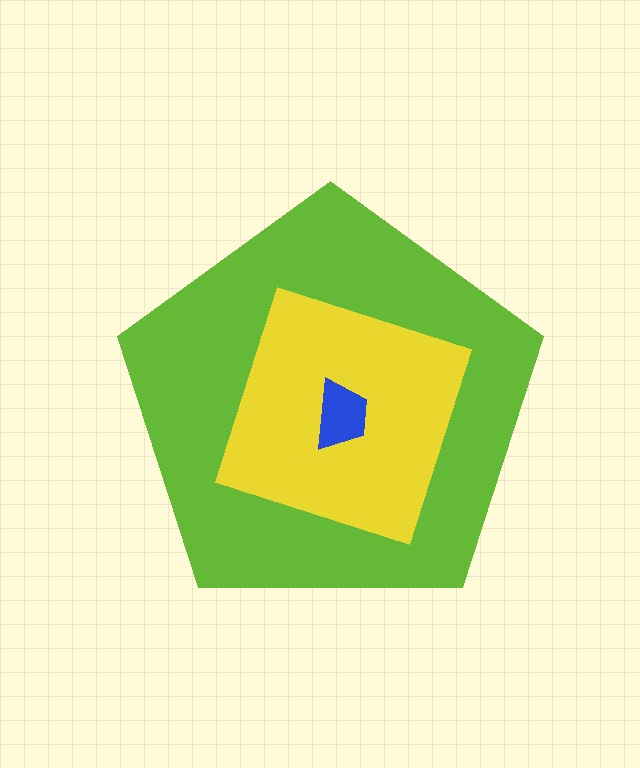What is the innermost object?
The blue trapezoid.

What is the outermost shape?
The lime pentagon.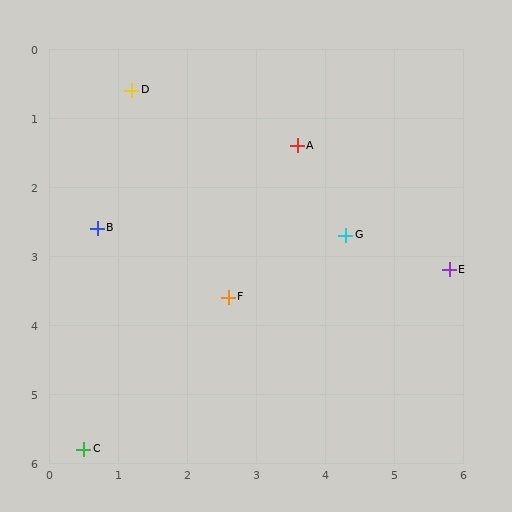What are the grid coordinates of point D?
Point D is at approximately (1.2, 0.6).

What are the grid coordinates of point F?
Point F is at approximately (2.6, 3.6).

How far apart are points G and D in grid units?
Points G and D are about 3.7 grid units apart.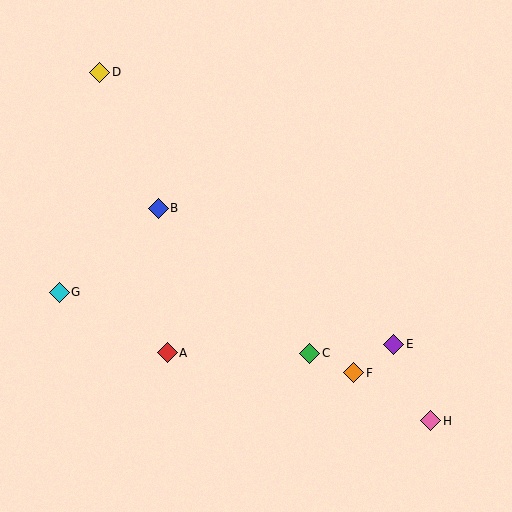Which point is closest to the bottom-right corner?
Point H is closest to the bottom-right corner.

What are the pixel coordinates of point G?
Point G is at (59, 292).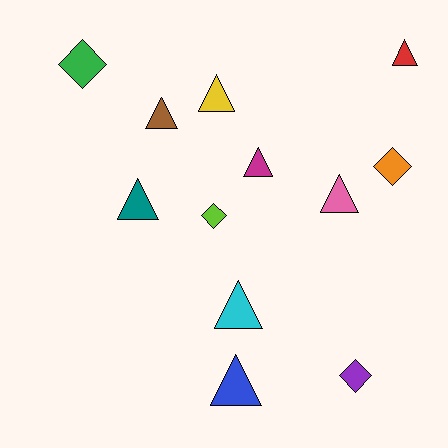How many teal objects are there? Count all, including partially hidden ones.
There is 1 teal object.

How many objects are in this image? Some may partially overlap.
There are 12 objects.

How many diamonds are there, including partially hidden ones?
There are 4 diamonds.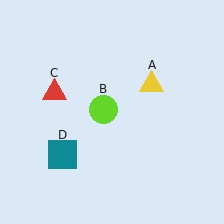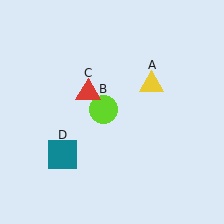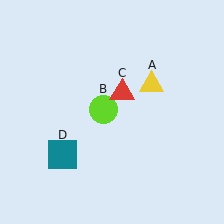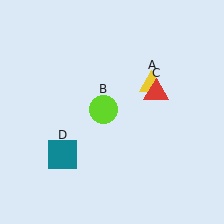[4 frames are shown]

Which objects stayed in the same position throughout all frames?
Yellow triangle (object A) and lime circle (object B) and teal square (object D) remained stationary.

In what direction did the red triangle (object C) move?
The red triangle (object C) moved right.